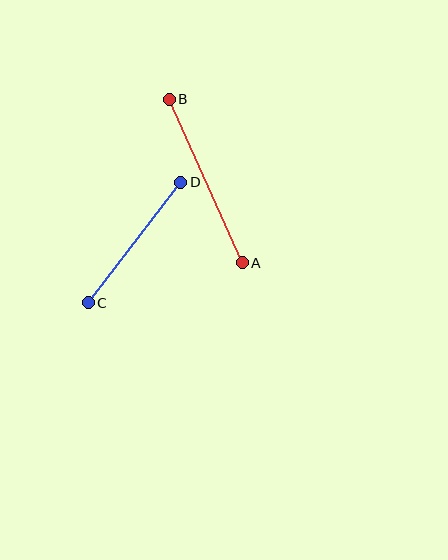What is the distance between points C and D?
The distance is approximately 152 pixels.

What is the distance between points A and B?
The distance is approximately 179 pixels.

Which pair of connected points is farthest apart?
Points A and B are farthest apart.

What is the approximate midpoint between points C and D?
The midpoint is at approximately (135, 242) pixels.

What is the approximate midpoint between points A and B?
The midpoint is at approximately (206, 181) pixels.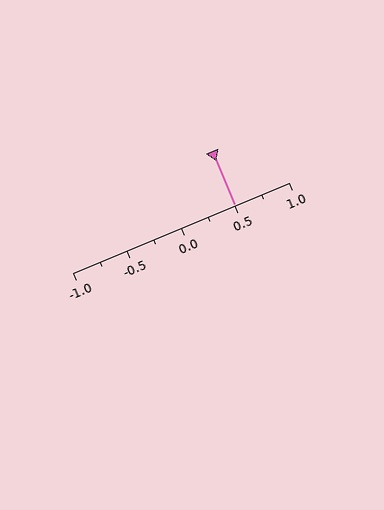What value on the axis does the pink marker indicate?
The marker indicates approximately 0.5.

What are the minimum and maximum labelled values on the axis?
The axis runs from -1.0 to 1.0.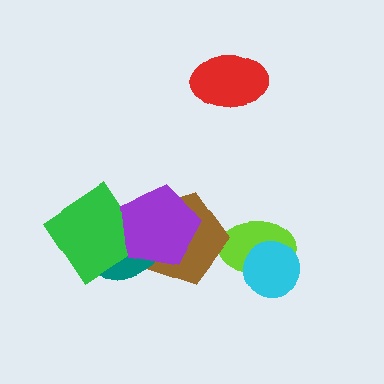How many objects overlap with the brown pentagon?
3 objects overlap with the brown pentagon.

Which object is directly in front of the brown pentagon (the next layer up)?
The teal ellipse is directly in front of the brown pentagon.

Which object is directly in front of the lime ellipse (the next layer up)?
The brown pentagon is directly in front of the lime ellipse.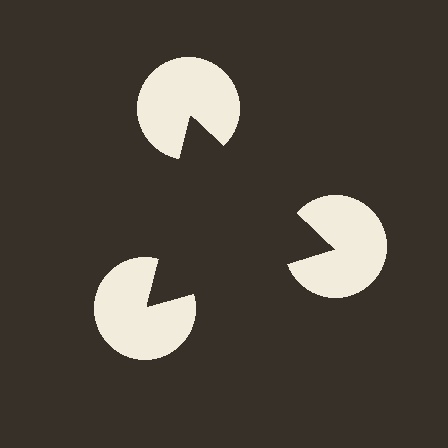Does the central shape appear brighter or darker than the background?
It typically appears slightly darker than the background, even though no actual brightness change is drawn.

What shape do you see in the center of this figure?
An illusory triangle — its edges are inferred from the aligned wedge cuts in the pac-man discs, not physically drawn.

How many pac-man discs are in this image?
There are 3 — one at each vertex of the illusory triangle.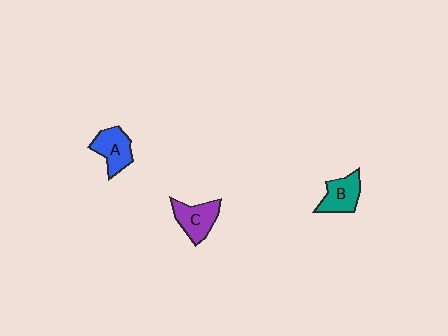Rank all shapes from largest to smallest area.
From largest to smallest: C (purple), A (blue), B (teal).